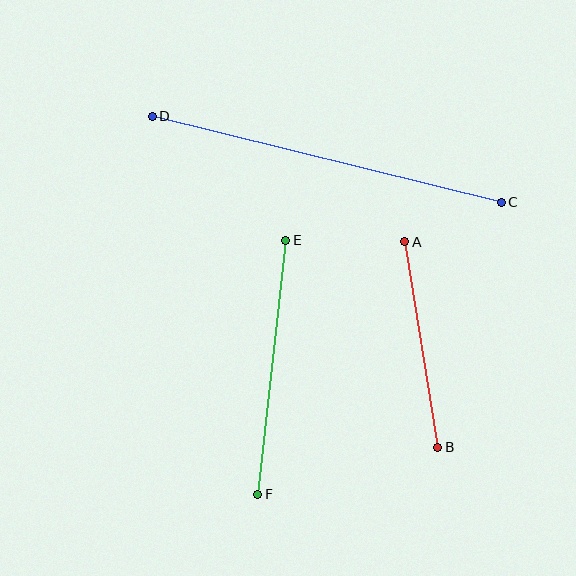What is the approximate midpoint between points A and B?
The midpoint is at approximately (421, 344) pixels.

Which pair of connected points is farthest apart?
Points C and D are farthest apart.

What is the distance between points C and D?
The distance is approximately 359 pixels.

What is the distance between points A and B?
The distance is approximately 208 pixels.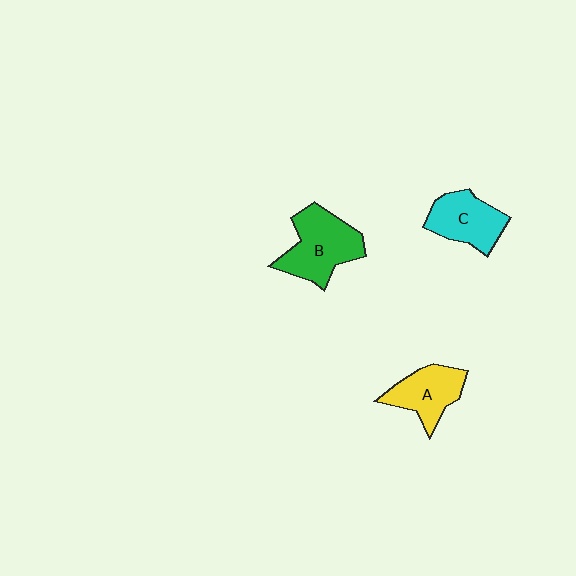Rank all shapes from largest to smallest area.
From largest to smallest: B (green), C (cyan), A (yellow).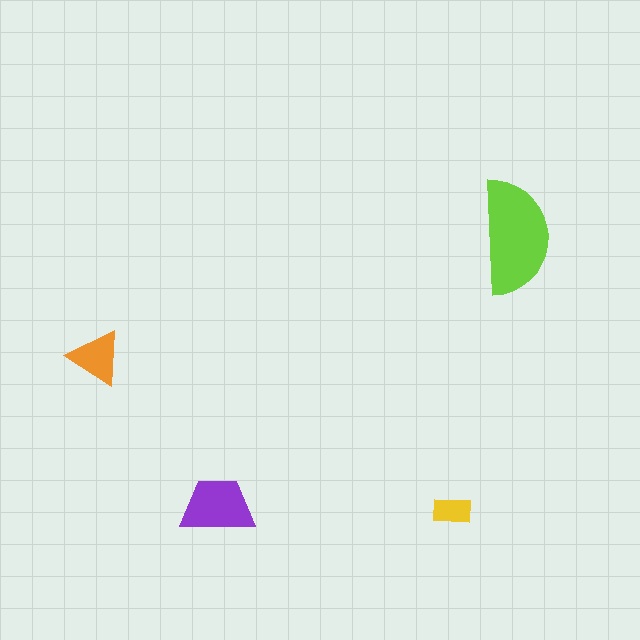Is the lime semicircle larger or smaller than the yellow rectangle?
Larger.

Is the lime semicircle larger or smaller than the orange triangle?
Larger.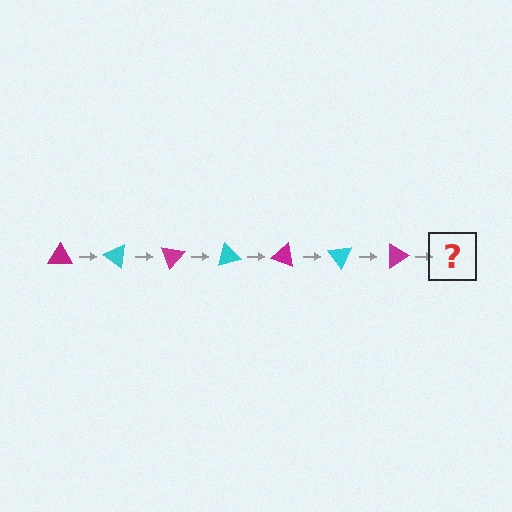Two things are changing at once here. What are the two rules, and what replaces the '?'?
The two rules are that it rotates 35 degrees each step and the color cycles through magenta and cyan. The '?' should be a cyan triangle, rotated 245 degrees from the start.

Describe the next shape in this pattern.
It should be a cyan triangle, rotated 245 degrees from the start.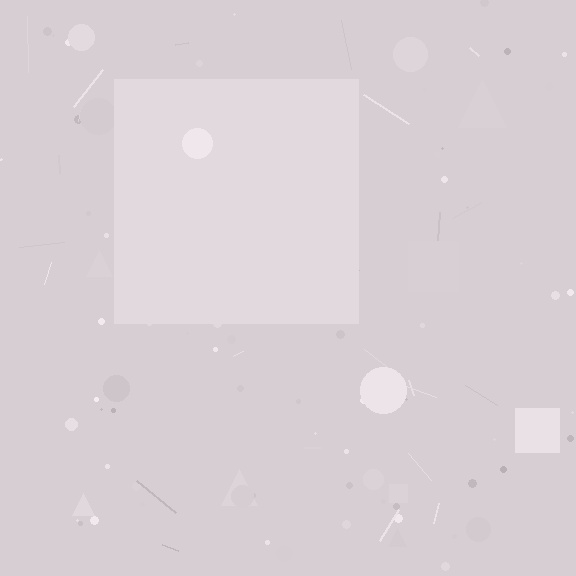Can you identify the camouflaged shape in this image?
The camouflaged shape is a square.